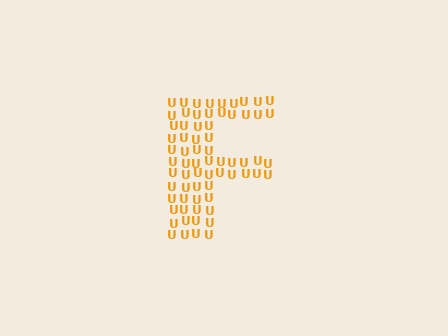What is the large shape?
The large shape is the letter F.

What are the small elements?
The small elements are letter U's.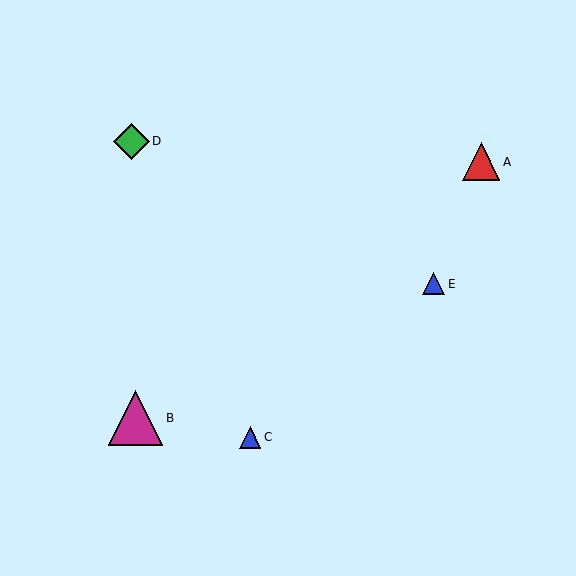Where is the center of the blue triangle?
The center of the blue triangle is at (434, 284).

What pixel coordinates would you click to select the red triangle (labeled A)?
Click at (481, 162) to select the red triangle A.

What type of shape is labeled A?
Shape A is a red triangle.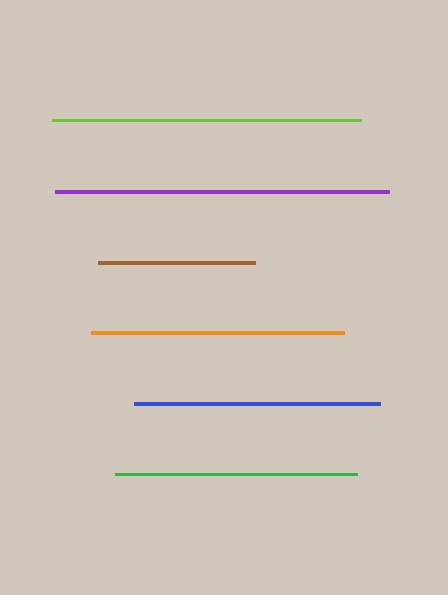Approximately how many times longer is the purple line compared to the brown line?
The purple line is approximately 2.1 times the length of the brown line.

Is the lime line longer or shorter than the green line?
The lime line is longer than the green line.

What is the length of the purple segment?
The purple segment is approximately 334 pixels long.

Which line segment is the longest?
The purple line is the longest at approximately 334 pixels.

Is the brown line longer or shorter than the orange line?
The orange line is longer than the brown line.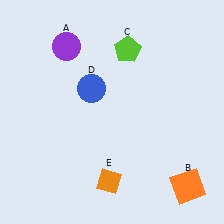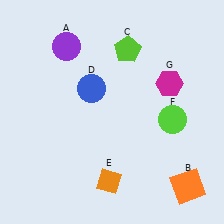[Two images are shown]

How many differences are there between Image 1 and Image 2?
There are 2 differences between the two images.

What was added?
A lime circle (F), a magenta hexagon (G) were added in Image 2.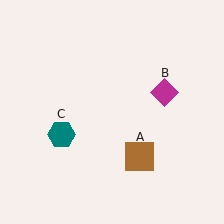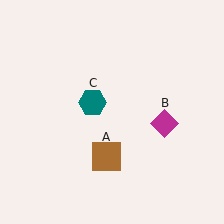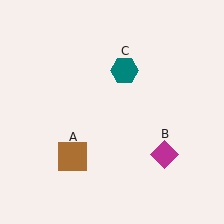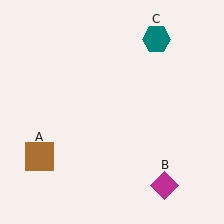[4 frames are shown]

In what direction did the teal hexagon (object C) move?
The teal hexagon (object C) moved up and to the right.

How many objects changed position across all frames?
3 objects changed position: brown square (object A), magenta diamond (object B), teal hexagon (object C).